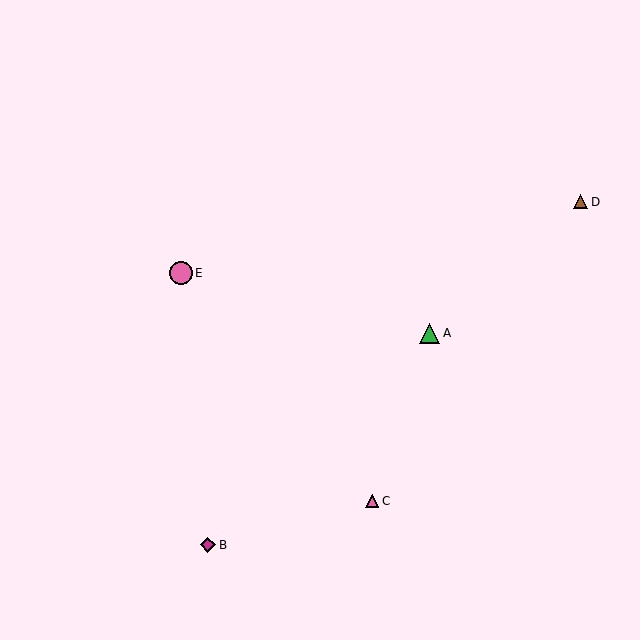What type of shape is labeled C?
Shape C is a pink triangle.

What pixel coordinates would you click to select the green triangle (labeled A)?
Click at (430, 333) to select the green triangle A.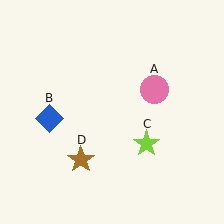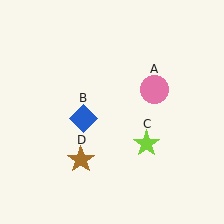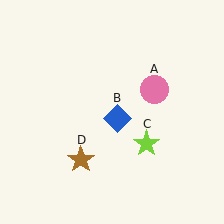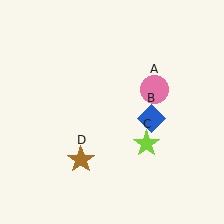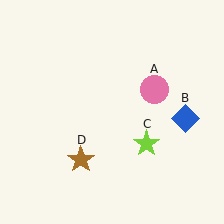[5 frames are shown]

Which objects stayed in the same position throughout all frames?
Pink circle (object A) and lime star (object C) and brown star (object D) remained stationary.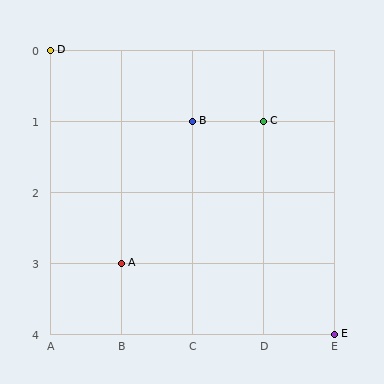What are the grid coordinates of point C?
Point C is at grid coordinates (D, 1).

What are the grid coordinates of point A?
Point A is at grid coordinates (B, 3).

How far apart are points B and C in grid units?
Points B and C are 1 column apart.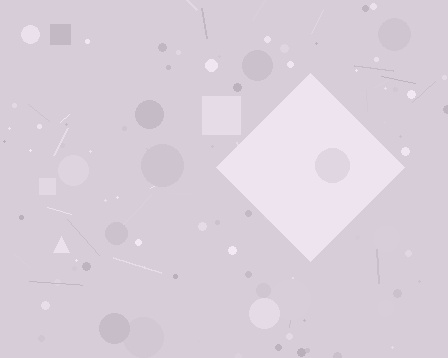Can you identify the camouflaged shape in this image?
The camouflaged shape is a diamond.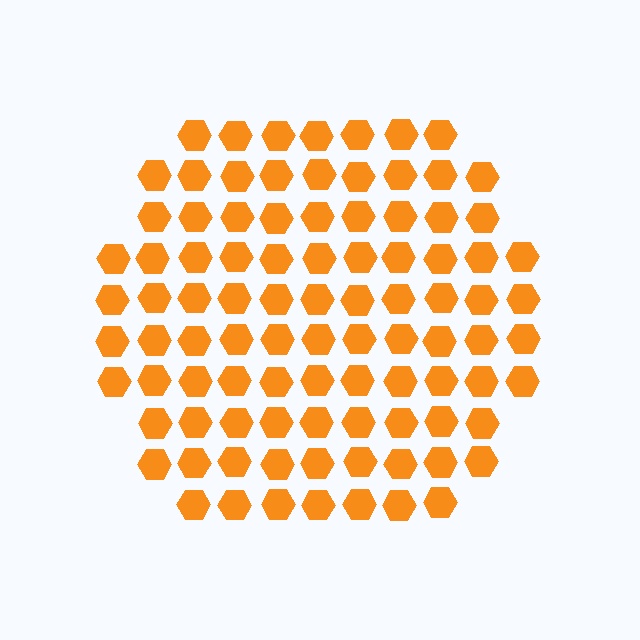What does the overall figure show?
The overall figure shows a circle.